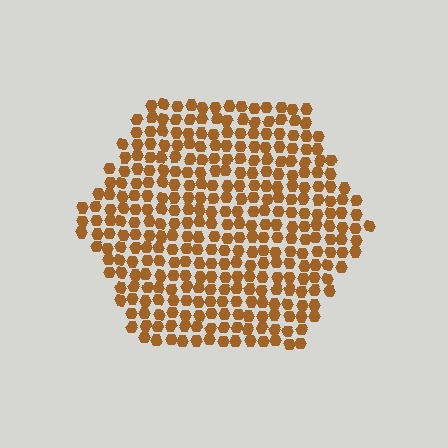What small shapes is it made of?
It is made of small hexagons.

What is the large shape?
The large shape is a hexagon.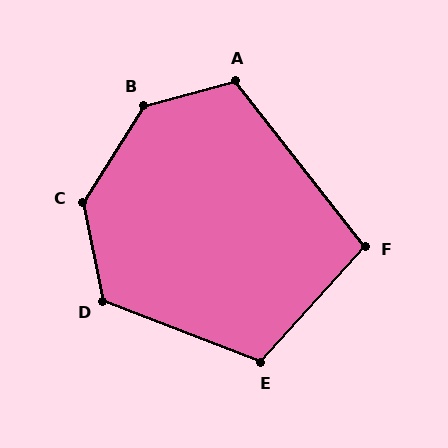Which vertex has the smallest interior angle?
F, at approximately 100 degrees.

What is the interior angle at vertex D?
Approximately 123 degrees (obtuse).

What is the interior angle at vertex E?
Approximately 111 degrees (obtuse).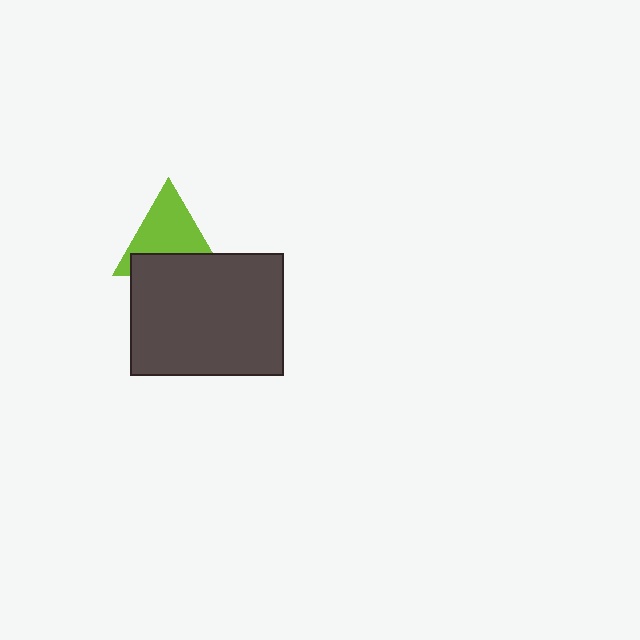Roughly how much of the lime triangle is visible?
About half of it is visible (roughly 65%).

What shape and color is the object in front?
The object in front is a dark gray rectangle.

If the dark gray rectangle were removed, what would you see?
You would see the complete lime triangle.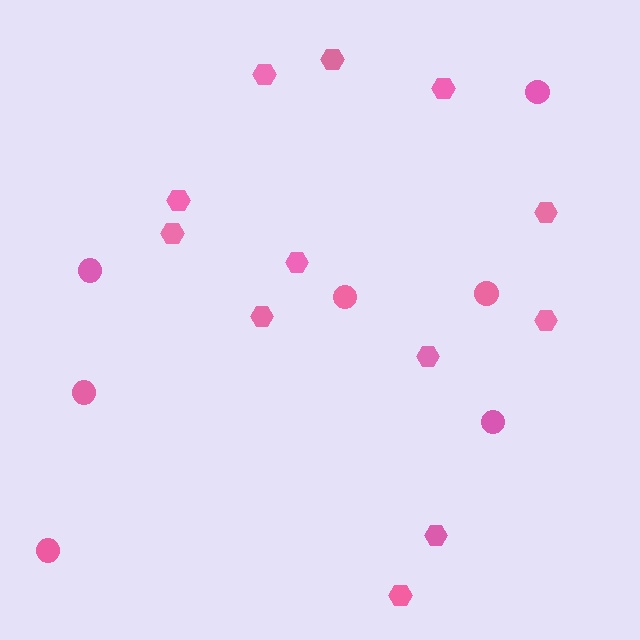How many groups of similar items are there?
There are 2 groups: one group of hexagons (12) and one group of circles (7).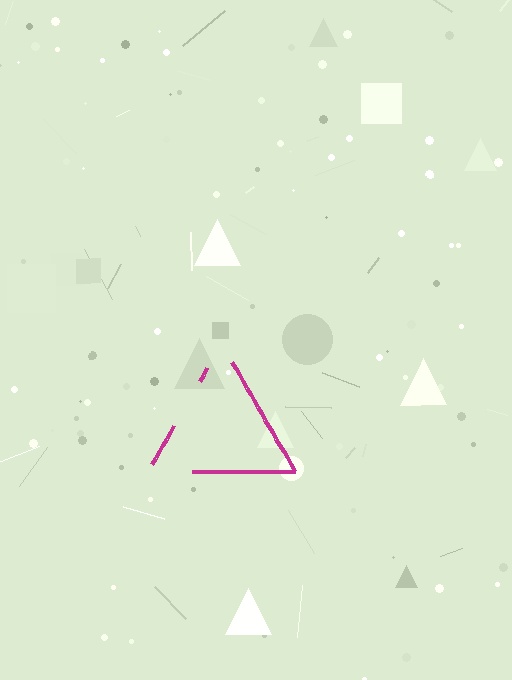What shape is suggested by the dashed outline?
The dashed outline suggests a triangle.